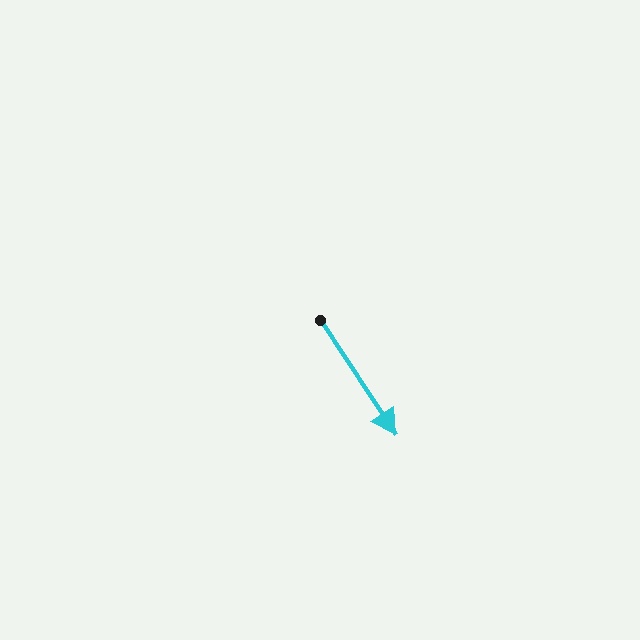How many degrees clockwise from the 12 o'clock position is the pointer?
Approximately 147 degrees.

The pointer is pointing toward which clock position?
Roughly 5 o'clock.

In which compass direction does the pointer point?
Southeast.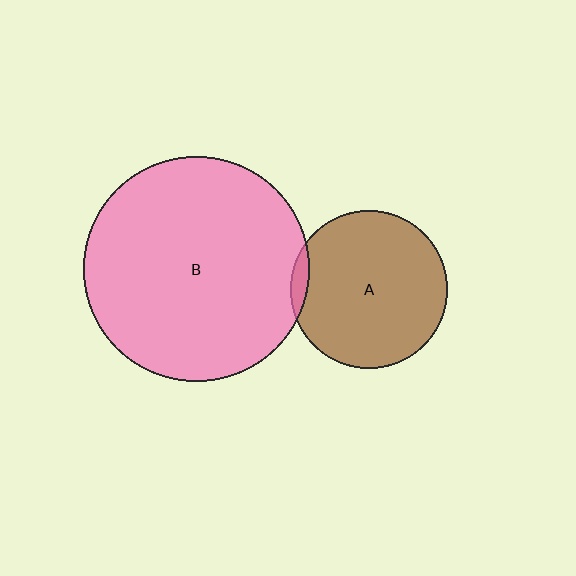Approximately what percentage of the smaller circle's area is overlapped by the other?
Approximately 5%.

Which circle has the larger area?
Circle B (pink).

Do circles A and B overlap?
Yes.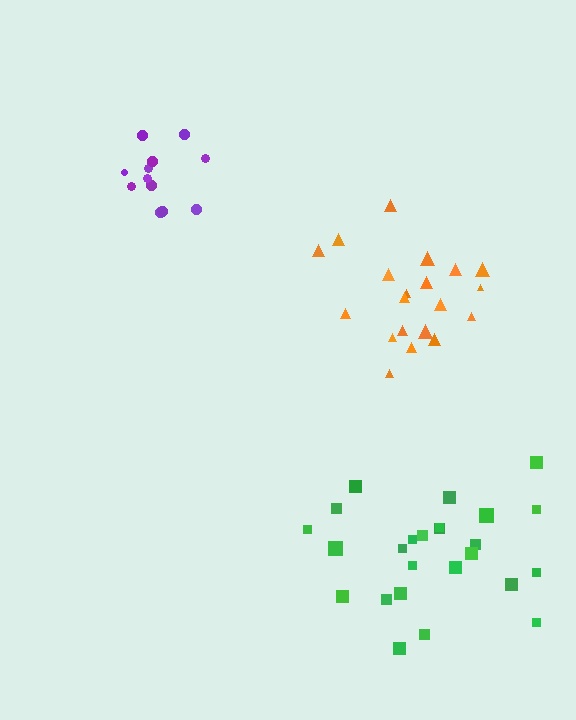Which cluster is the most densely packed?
Purple.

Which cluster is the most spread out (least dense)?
Orange.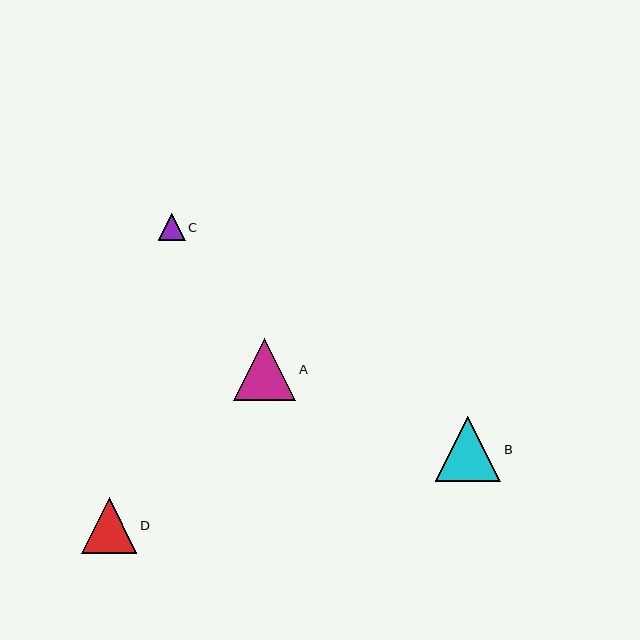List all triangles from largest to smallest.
From largest to smallest: B, A, D, C.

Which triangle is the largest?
Triangle B is the largest with a size of approximately 65 pixels.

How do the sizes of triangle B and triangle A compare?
Triangle B and triangle A are approximately the same size.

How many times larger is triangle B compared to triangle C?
Triangle B is approximately 2.5 times the size of triangle C.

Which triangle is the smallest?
Triangle C is the smallest with a size of approximately 27 pixels.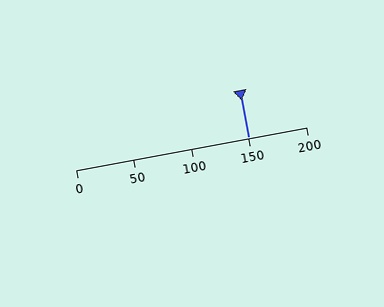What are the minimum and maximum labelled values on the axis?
The axis runs from 0 to 200.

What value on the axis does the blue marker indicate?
The marker indicates approximately 150.